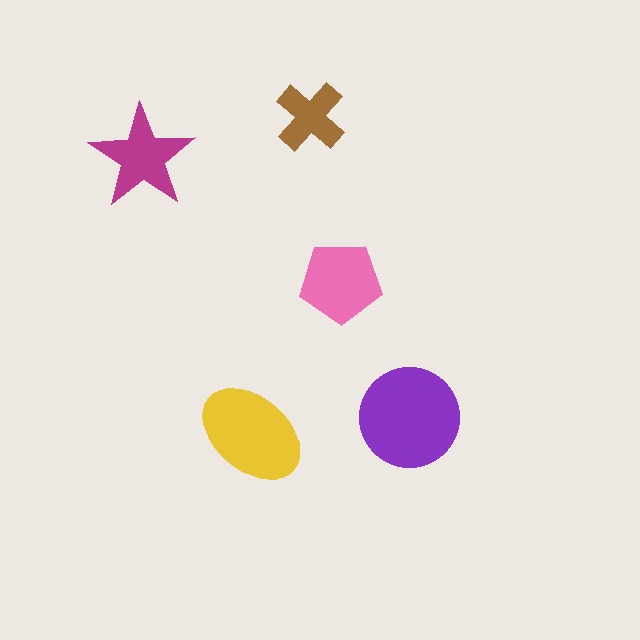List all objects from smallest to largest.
The brown cross, the magenta star, the pink pentagon, the yellow ellipse, the purple circle.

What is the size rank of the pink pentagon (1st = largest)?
3rd.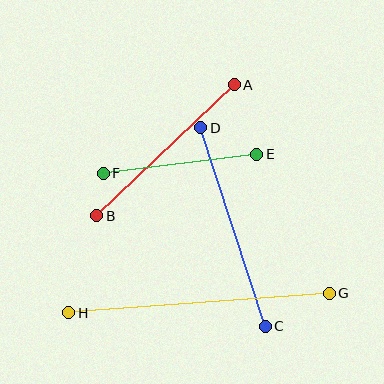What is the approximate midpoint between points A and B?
The midpoint is at approximately (165, 150) pixels.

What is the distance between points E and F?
The distance is approximately 155 pixels.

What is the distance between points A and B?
The distance is approximately 190 pixels.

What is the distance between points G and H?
The distance is approximately 261 pixels.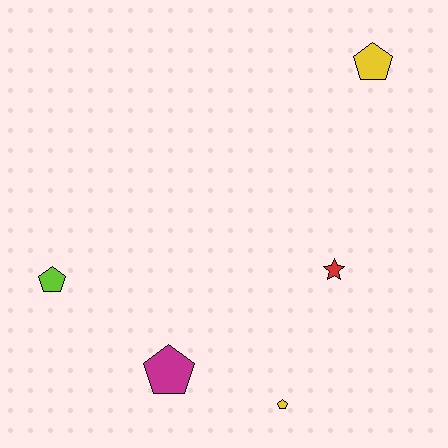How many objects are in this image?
There are 5 objects.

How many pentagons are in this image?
There are 4 pentagons.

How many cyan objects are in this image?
There are no cyan objects.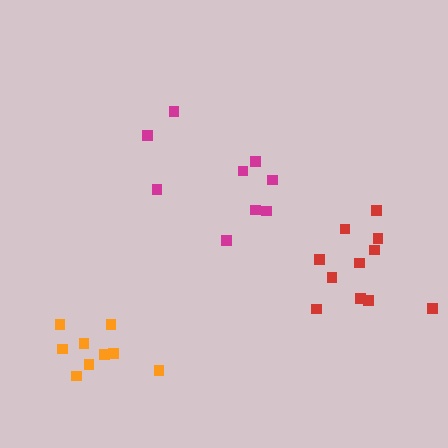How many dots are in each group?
Group 1: 9 dots, Group 2: 11 dots, Group 3: 9 dots (29 total).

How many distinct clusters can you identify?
There are 3 distinct clusters.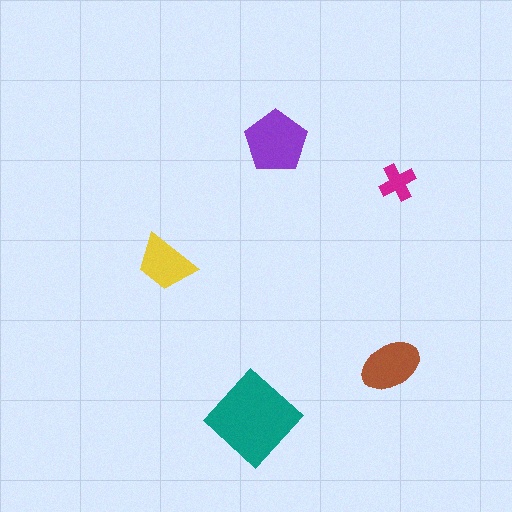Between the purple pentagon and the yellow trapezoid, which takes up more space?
The purple pentagon.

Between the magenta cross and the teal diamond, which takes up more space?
The teal diamond.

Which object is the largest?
The teal diamond.